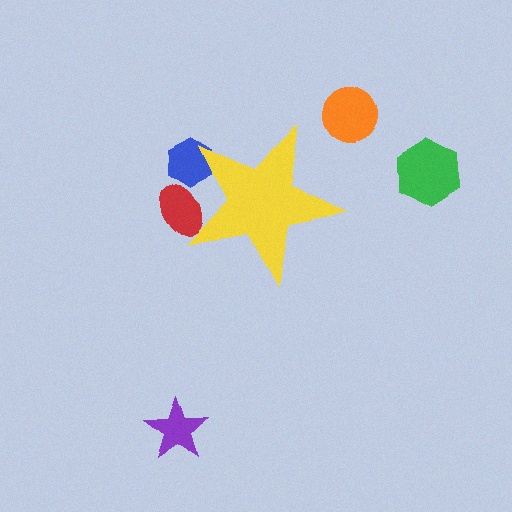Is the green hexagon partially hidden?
No, the green hexagon is fully visible.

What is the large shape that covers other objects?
A yellow star.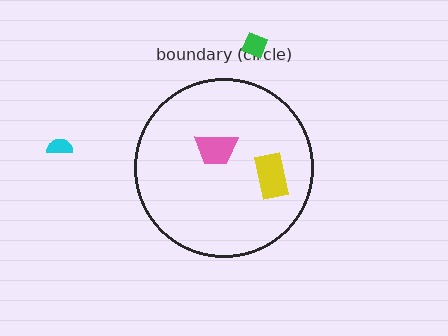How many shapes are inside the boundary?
2 inside, 2 outside.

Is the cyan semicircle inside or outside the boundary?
Outside.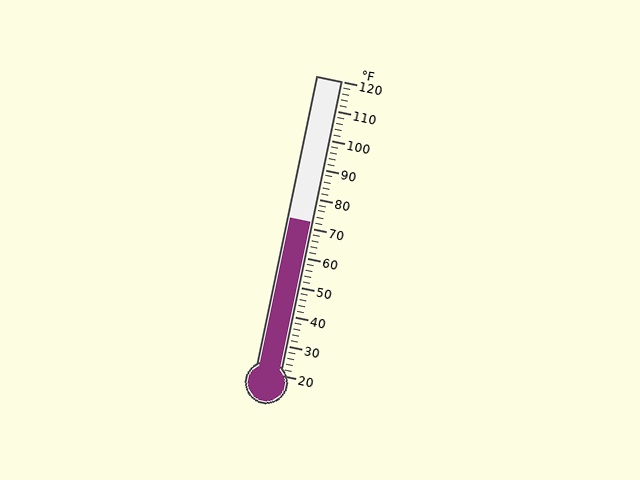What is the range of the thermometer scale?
The thermometer scale ranges from 20°F to 120°F.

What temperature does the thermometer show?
The thermometer shows approximately 72°F.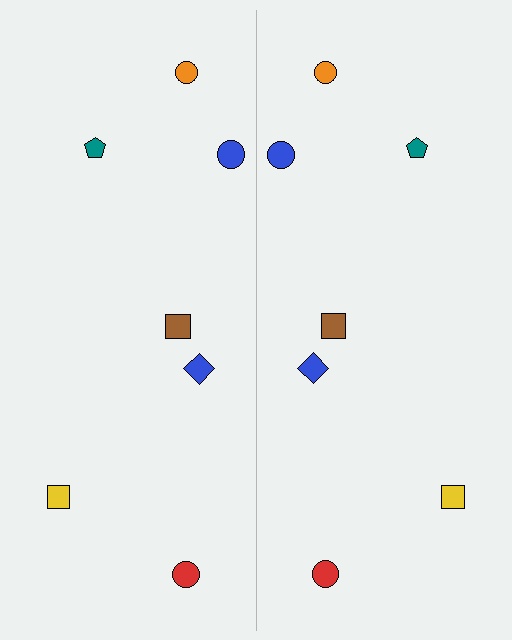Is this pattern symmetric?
Yes, this pattern has bilateral (reflection) symmetry.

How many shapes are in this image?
There are 14 shapes in this image.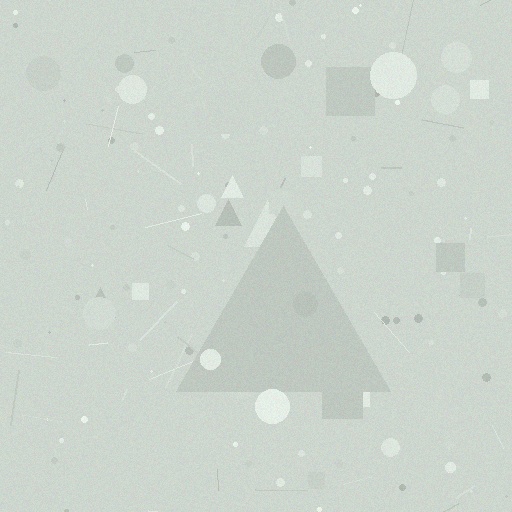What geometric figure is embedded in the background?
A triangle is embedded in the background.